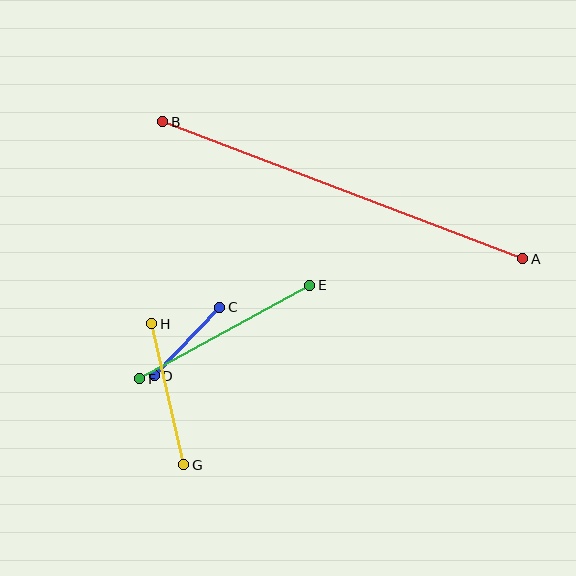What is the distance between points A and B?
The distance is approximately 385 pixels.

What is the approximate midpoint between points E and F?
The midpoint is at approximately (225, 332) pixels.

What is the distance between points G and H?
The distance is approximately 145 pixels.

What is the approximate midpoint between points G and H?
The midpoint is at approximately (168, 394) pixels.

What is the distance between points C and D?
The distance is approximately 95 pixels.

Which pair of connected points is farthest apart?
Points A and B are farthest apart.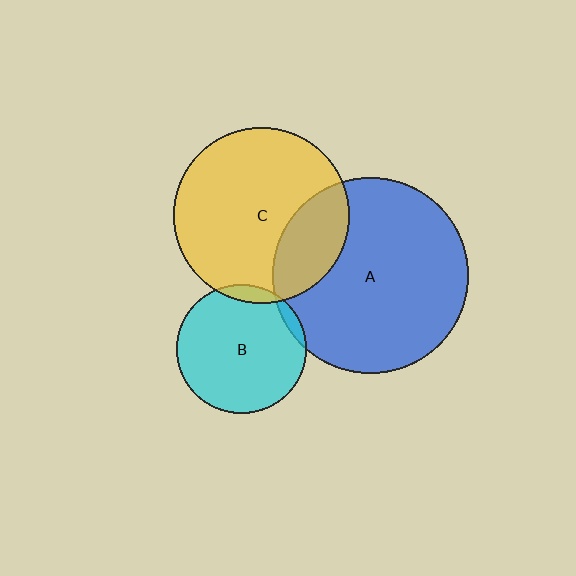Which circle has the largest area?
Circle A (blue).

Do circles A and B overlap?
Yes.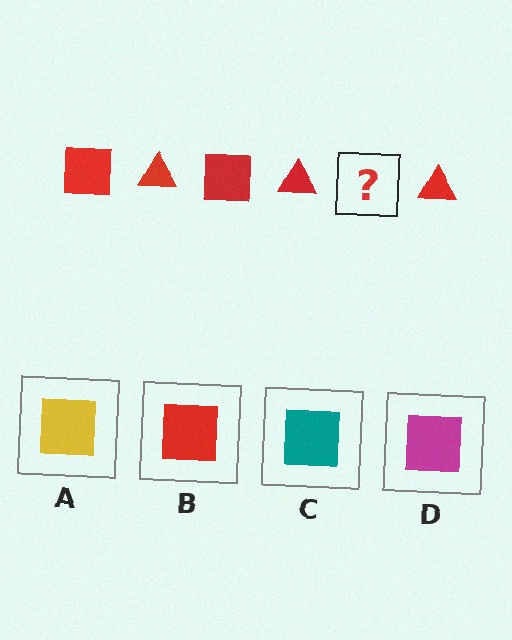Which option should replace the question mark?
Option B.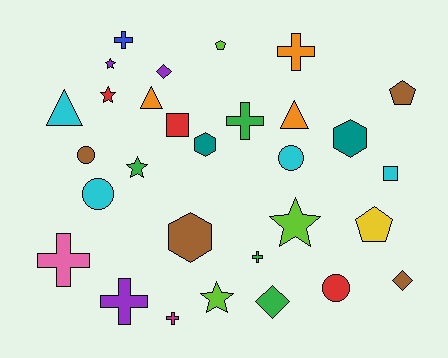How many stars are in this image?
There are 5 stars.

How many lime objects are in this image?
There are 3 lime objects.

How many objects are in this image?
There are 30 objects.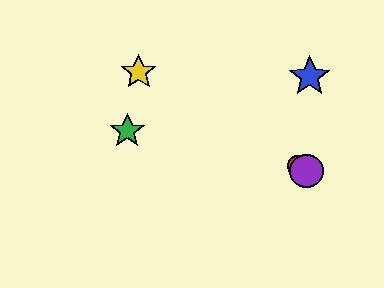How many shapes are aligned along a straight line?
3 shapes (the red circle, the yellow star, the purple circle) are aligned along a straight line.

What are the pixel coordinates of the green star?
The green star is at (127, 131).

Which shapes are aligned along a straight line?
The red circle, the yellow star, the purple circle are aligned along a straight line.